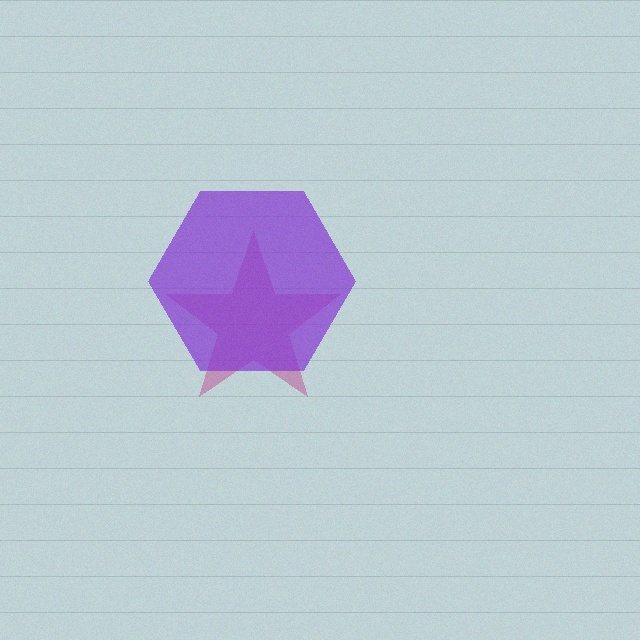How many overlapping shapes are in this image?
There are 2 overlapping shapes in the image.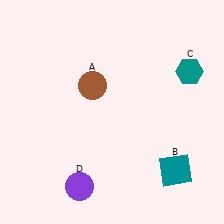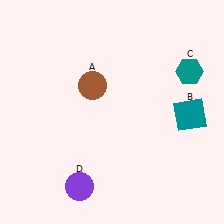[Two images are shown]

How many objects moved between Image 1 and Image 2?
1 object moved between the two images.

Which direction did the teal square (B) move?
The teal square (B) moved up.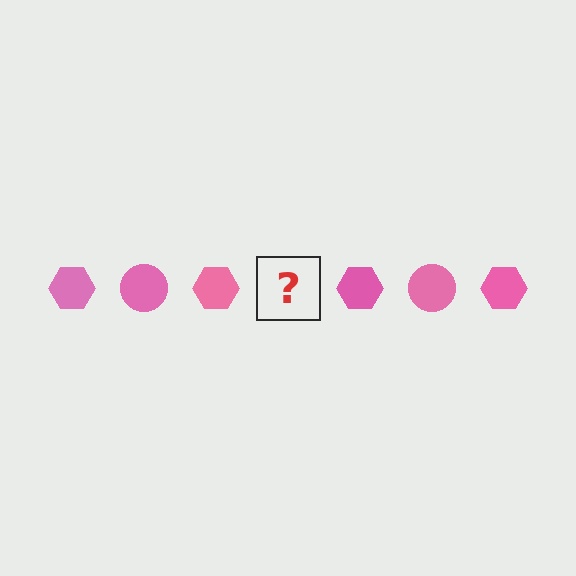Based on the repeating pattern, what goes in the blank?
The blank should be a pink circle.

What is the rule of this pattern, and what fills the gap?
The rule is that the pattern cycles through hexagon, circle shapes in pink. The gap should be filled with a pink circle.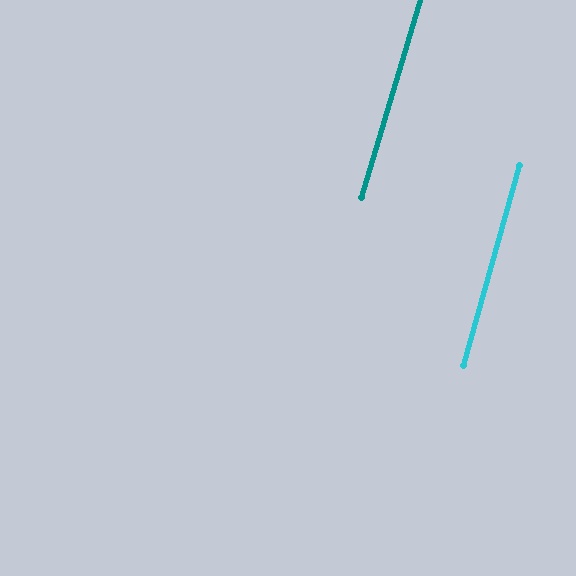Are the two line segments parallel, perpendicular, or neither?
Parallel — their directions differ by only 1.0°.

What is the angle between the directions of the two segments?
Approximately 1 degree.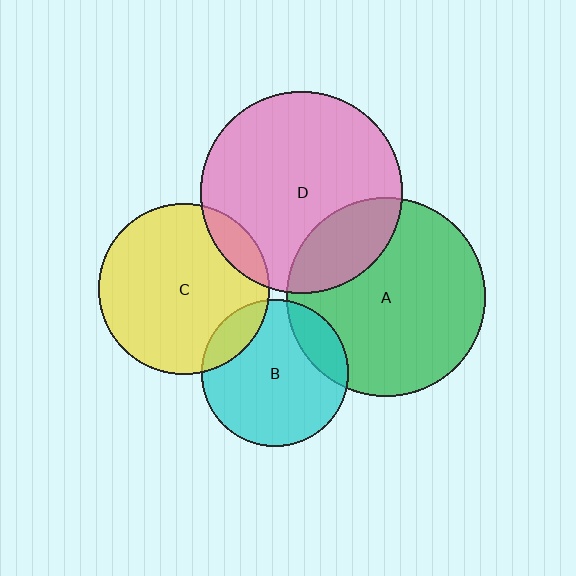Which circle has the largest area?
Circle D (pink).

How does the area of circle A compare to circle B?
Approximately 1.8 times.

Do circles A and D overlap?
Yes.